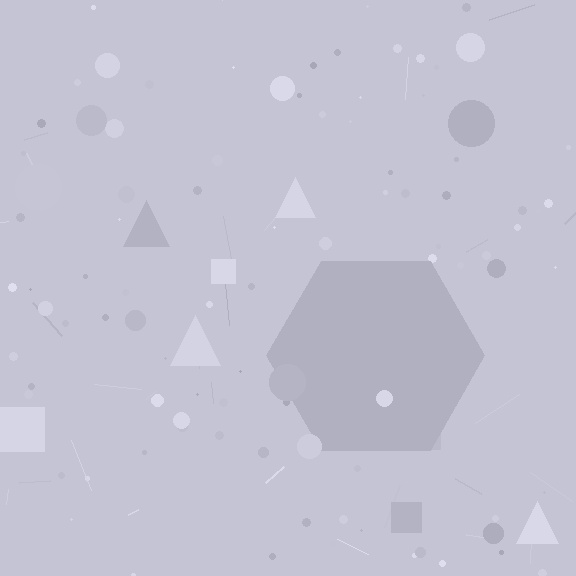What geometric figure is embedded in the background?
A hexagon is embedded in the background.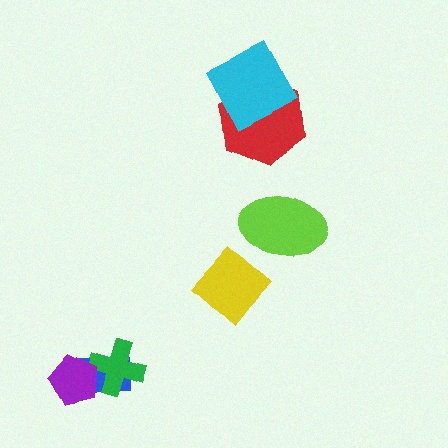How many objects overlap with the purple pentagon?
2 objects overlap with the purple pentagon.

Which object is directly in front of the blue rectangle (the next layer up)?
The green cross is directly in front of the blue rectangle.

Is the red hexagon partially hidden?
Yes, it is partially covered by another shape.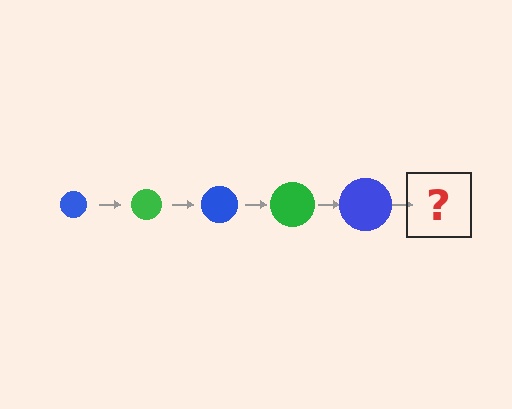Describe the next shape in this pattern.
It should be a green circle, larger than the previous one.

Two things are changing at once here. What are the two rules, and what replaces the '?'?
The two rules are that the circle grows larger each step and the color cycles through blue and green. The '?' should be a green circle, larger than the previous one.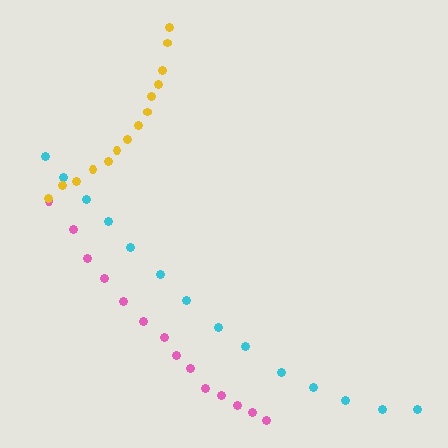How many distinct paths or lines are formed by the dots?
There are 3 distinct paths.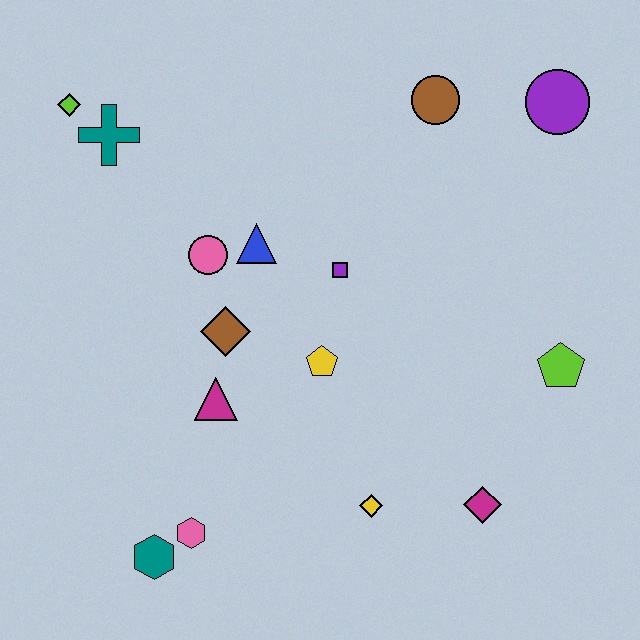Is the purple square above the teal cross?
No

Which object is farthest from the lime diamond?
The magenta diamond is farthest from the lime diamond.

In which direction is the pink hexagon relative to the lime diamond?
The pink hexagon is below the lime diamond.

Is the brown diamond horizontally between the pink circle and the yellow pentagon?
Yes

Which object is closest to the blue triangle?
The pink circle is closest to the blue triangle.